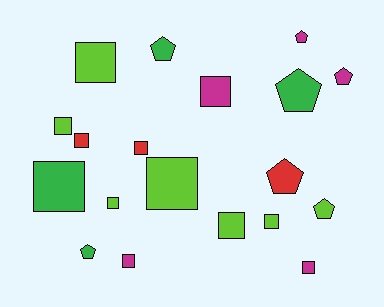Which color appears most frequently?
Lime, with 7 objects.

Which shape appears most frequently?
Square, with 12 objects.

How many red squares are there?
There are 2 red squares.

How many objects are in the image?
There are 19 objects.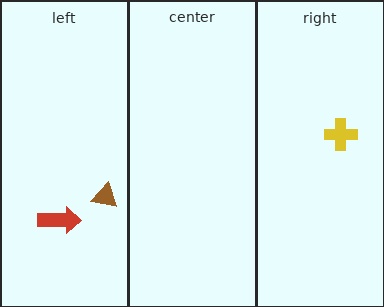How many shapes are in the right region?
1.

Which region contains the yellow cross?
The right region.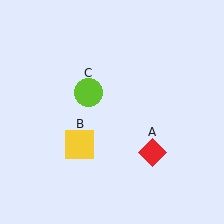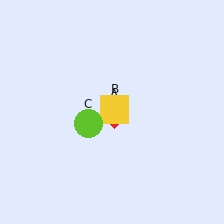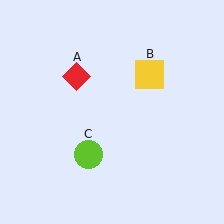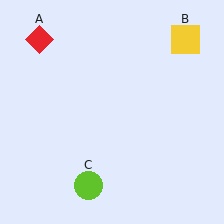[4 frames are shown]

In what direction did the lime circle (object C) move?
The lime circle (object C) moved down.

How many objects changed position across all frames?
3 objects changed position: red diamond (object A), yellow square (object B), lime circle (object C).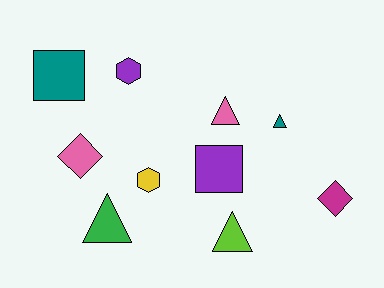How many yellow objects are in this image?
There is 1 yellow object.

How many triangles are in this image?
There are 4 triangles.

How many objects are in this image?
There are 10 objects.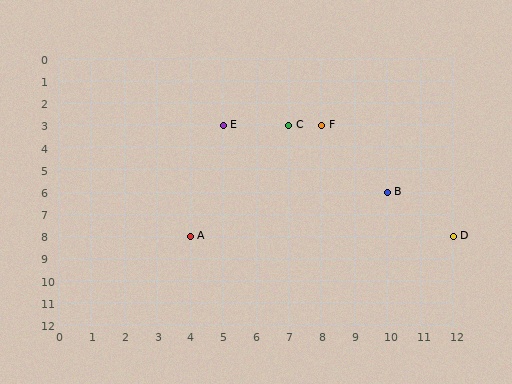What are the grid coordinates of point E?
Point E is at grid coordinates (5, 3).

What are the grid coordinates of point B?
Point B is at grid coordinates (10, 6).